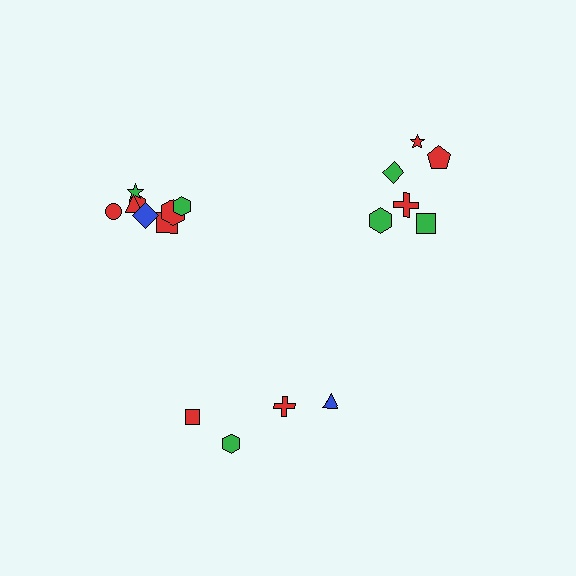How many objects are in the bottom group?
There are 4 objects.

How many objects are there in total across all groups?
There are 18 objects.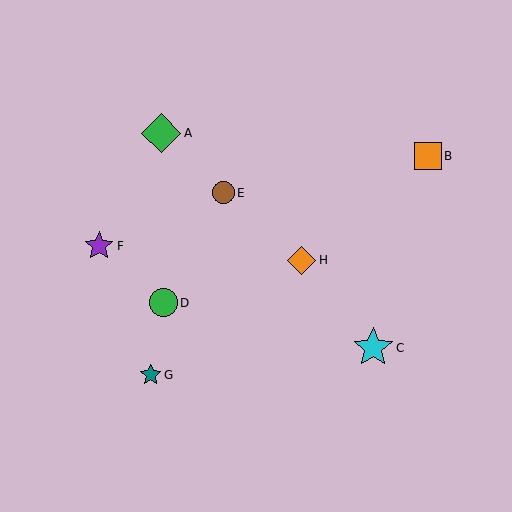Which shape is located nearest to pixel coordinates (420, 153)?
The orange square (labeled B) at (428, 156) is nearest to that location.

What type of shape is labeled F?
Shape F is a purple star.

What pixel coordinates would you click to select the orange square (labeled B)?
Click at (428, 156) to select the orange square B.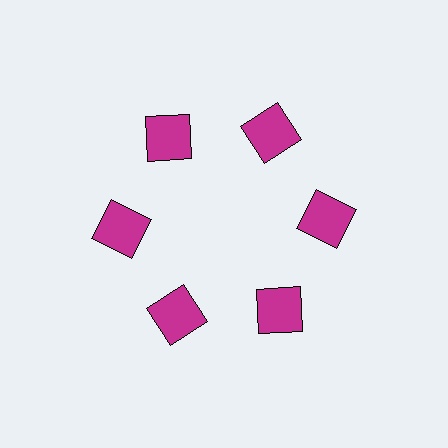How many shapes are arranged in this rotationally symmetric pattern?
There are 6 shapes, arranged in 6 groups of 1.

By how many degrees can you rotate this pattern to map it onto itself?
The pattern maps onto itself every 60 degrees of rotation.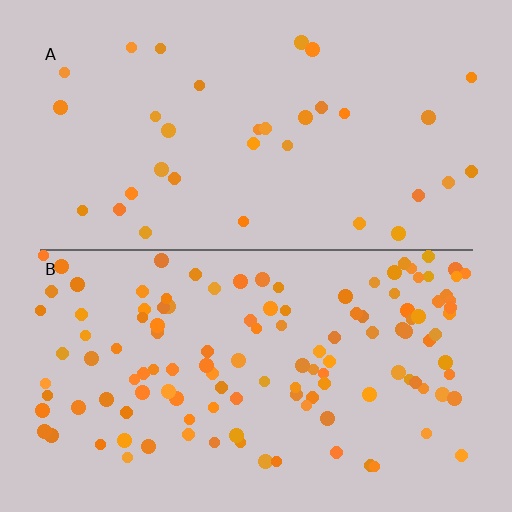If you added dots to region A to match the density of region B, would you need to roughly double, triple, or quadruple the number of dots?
Approximately quadruple.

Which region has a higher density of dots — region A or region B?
B (the bottom).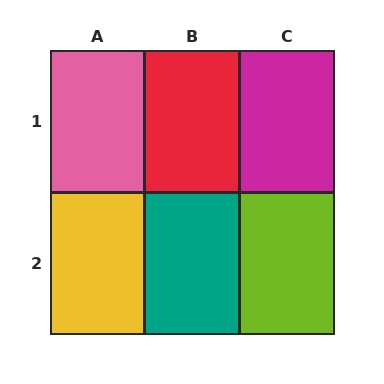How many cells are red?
1 cell is red.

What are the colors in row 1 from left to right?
Pink, red, magenta.